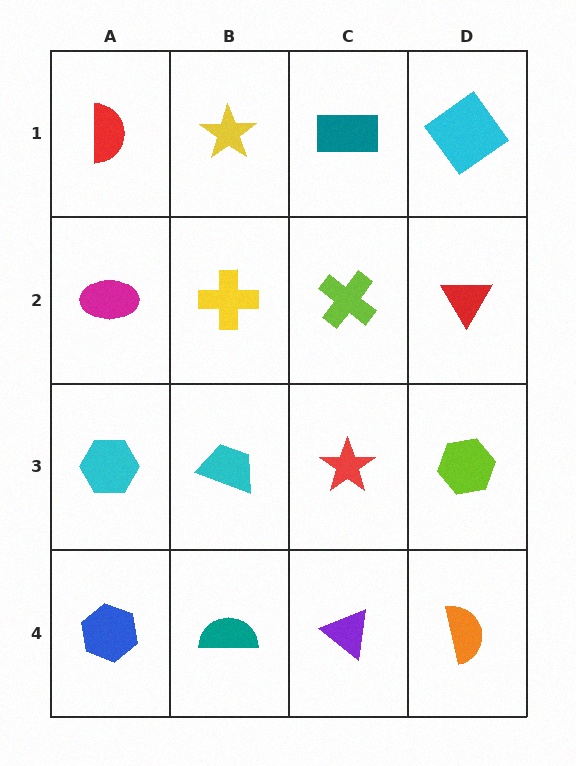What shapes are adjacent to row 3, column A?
A magenta ellipse (row 2, column A), a blue hexagon (row 4, column A), a cyan trapezoid (row 3, column B).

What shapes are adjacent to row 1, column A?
A magenta ellipse (row 2, column A), a yellow star (row 1, column B).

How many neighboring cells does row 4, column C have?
3.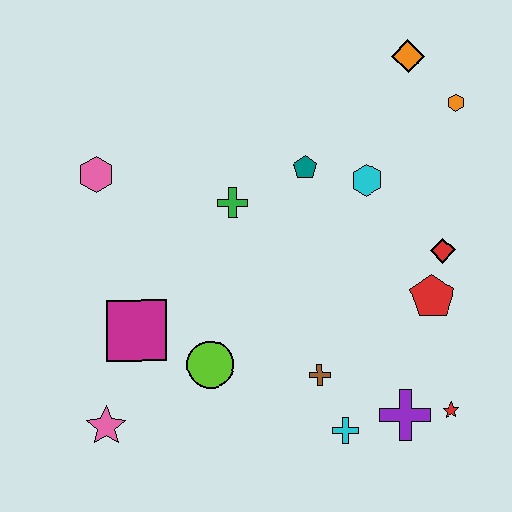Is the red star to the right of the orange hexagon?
No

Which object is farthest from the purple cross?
The pink hexagon is farthest from the purple cross.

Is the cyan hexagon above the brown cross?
Yes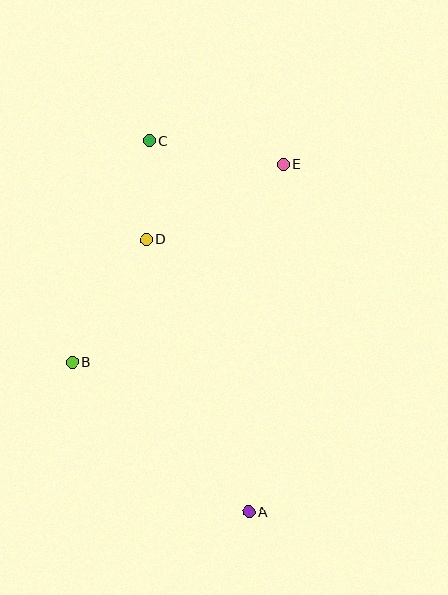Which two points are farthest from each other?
Points A and C are farthest from each other.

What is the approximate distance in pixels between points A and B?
The distance between A and B is approximately 232 pixels.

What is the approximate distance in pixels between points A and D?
The distance between A and D is approximately 291 pixels.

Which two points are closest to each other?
Points C and D are closest to each other.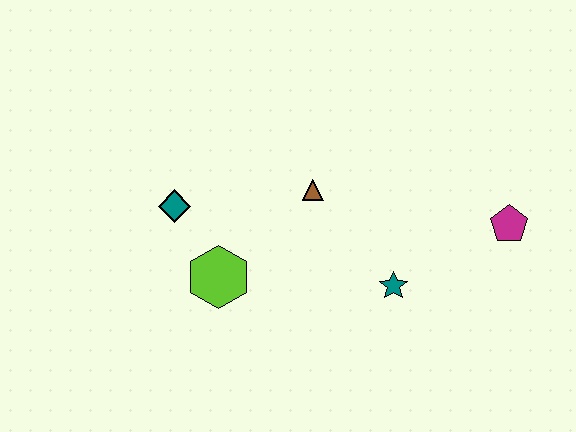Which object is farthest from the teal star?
The teal diamond is farthest from the teal star.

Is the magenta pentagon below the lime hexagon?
No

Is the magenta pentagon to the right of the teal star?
Yes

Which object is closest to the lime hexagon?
The teal diamond is closest to the lime hexagon.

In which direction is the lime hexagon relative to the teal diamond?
The lime hexagon is below the teal diamond.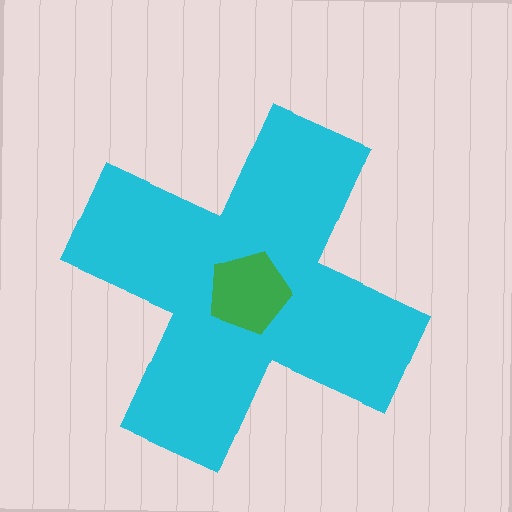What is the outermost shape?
The cyan cross.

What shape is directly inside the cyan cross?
The green pentagon.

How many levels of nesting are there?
2.